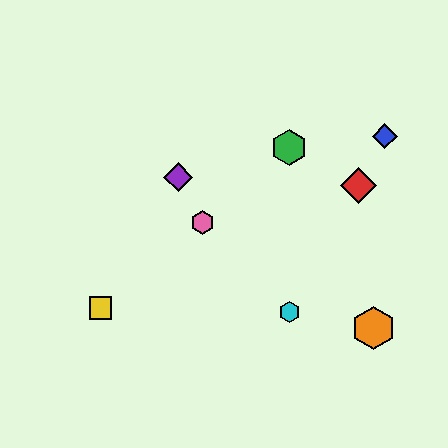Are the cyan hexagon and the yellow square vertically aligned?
No, the cyan hexagon is at x≈289 and the yellow square is at x≈100.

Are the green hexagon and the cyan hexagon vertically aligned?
Yes, both are at x≈289.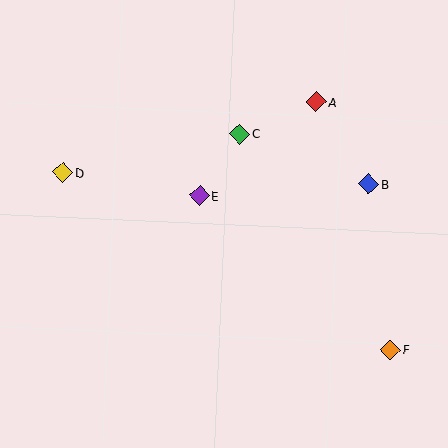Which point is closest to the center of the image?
Point E at (200, 196) is closest to the center.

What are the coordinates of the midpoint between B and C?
The midpoint between B and C is at (304, 159).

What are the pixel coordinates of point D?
Point D is at (63, 172).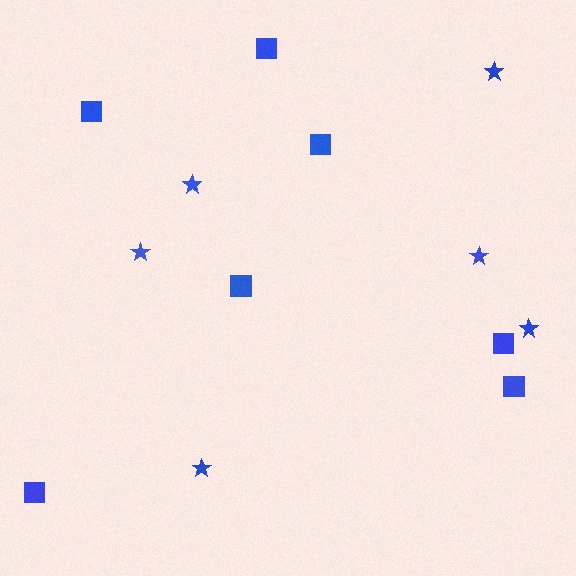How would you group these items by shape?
There are 2 groups: one group of squares (7) and one group of stars (6).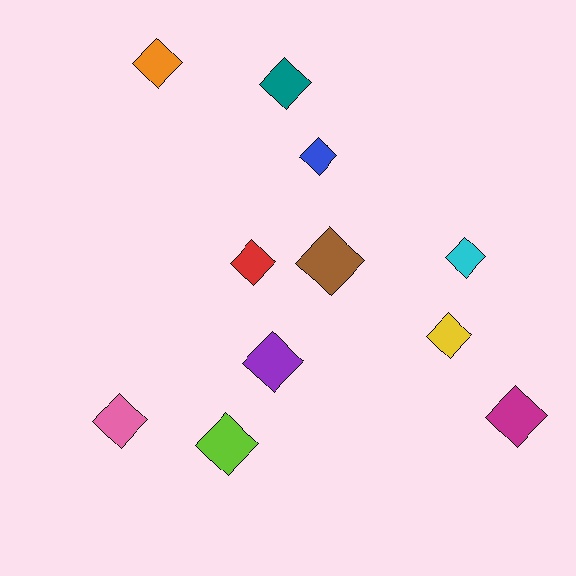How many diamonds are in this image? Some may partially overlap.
There are 11 diamonds.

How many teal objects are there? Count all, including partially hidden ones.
There is 1 teal object.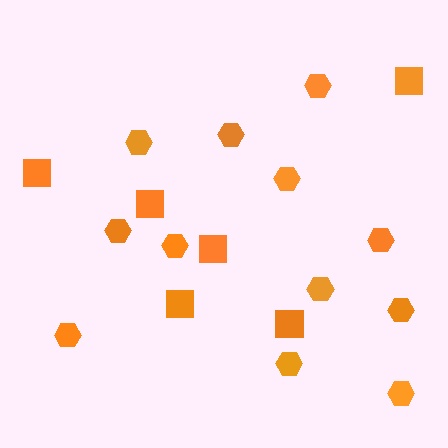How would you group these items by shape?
There are 2 groups: one group of hexagons (12) and one group of squares (6).